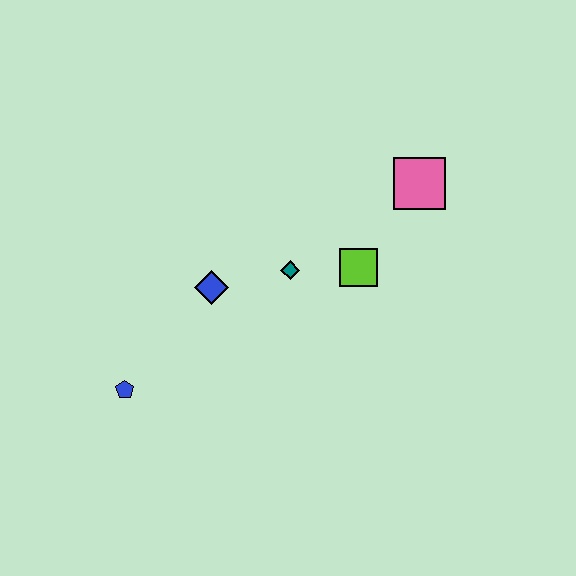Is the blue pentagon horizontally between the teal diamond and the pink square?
No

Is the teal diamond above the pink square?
No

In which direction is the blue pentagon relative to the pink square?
The blue pentagon is to the left of the pink square.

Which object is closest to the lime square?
The teal diamond is closest to the lime square.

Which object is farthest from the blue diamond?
The pink square is farthest from the blue diamond.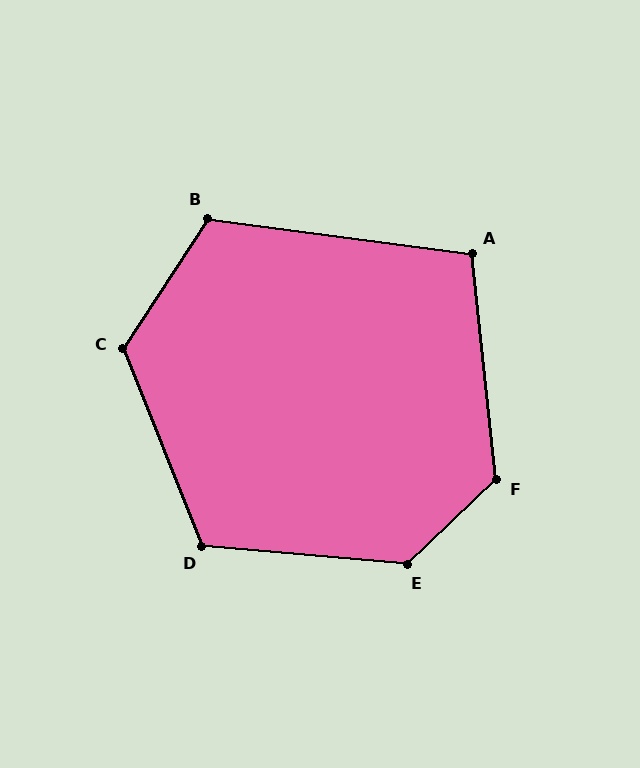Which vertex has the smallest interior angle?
A, at approximately 104 degrees.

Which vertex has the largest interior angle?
E, at approximately 131 degrees.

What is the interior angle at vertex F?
Approximately 128 degrees (obtuse).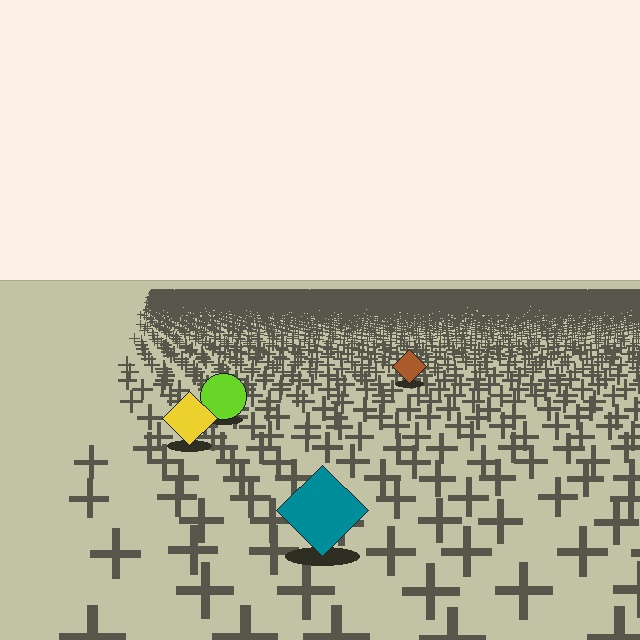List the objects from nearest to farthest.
From nearest to farthest: the teal diamond, the yellow diamond, the lime circle, the brown diamond.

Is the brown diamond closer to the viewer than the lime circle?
No. The lime circle is closer — you can tell from the texture gradient: the ground texture is coarser near it.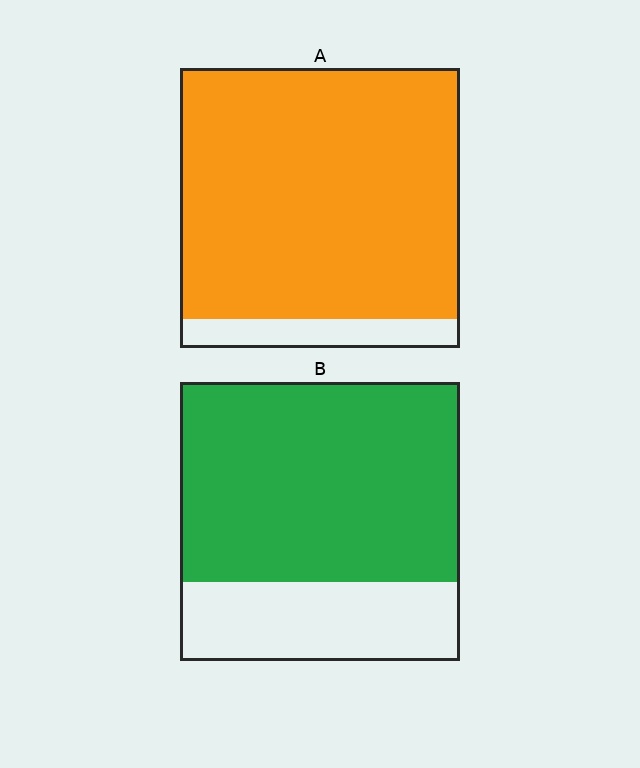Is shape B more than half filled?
Yes.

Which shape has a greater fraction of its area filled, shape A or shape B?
Shape A.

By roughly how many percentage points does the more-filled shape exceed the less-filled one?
By roughly 20 percentage points (A over B).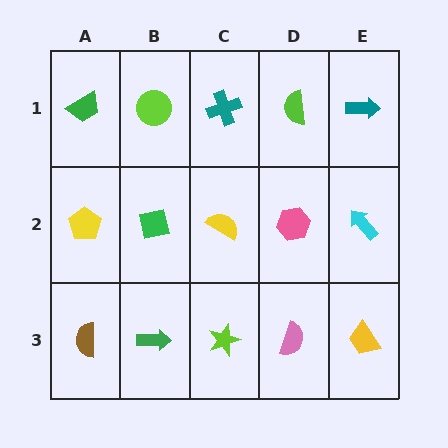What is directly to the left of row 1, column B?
A green trapezoid.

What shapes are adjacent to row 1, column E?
A cyan arrow (row 2, column E), a lime semicircle (row 1, column D).